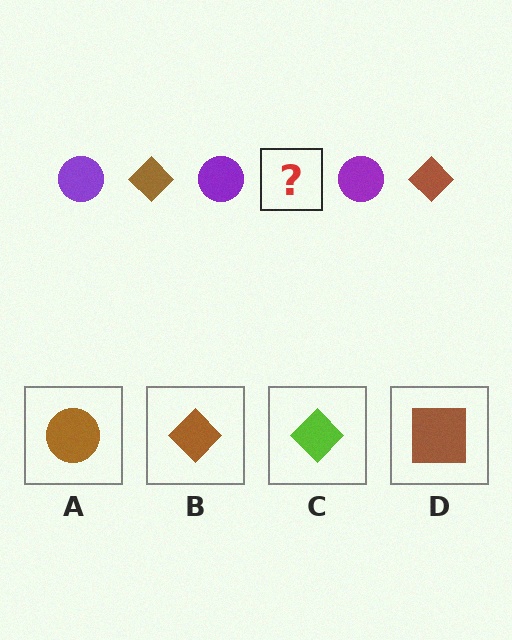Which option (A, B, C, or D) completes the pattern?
B.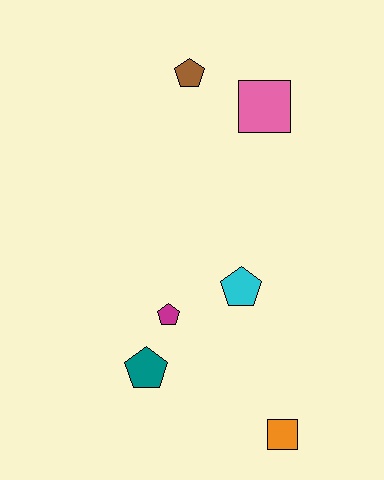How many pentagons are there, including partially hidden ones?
There are 4 pentagons.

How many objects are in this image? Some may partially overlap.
There are 6 objects.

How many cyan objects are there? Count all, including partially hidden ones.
There is 1 cyan object.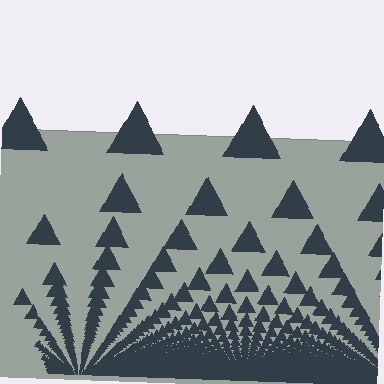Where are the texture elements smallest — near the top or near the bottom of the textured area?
Near the bottom.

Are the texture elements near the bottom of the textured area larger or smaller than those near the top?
Smaller. The gradient is inverted — elements near the bottom are smaller and denser.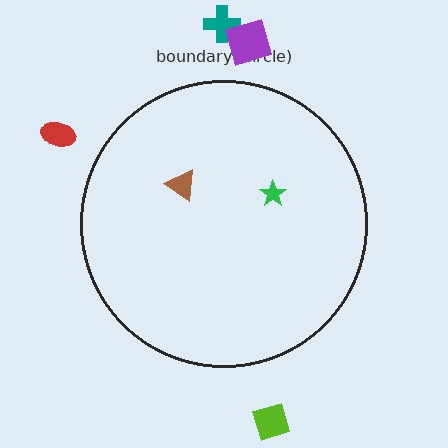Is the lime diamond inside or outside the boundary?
Outside.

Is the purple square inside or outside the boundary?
Outside.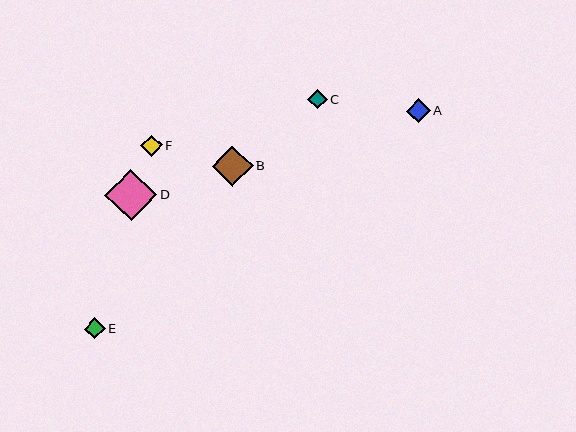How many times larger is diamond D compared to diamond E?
Diamond D is approximately 2.5 times the size of diamond E.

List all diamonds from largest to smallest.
From largest to smallest: D, B, A, F, E, C.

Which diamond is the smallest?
Diamond C is the smallest with a size of approximately 20 pixels.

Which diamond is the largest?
Diamond D is the largest with a size of approximately 52 pixels.